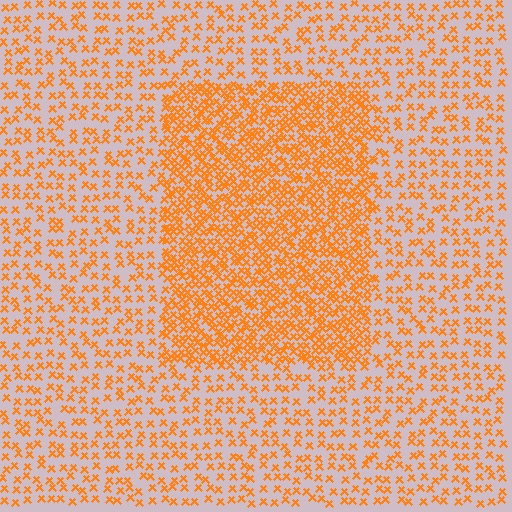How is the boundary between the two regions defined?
The boundary is defined by a change in element density (approximately 2.3x ratio). All elements are the same color, size, and shape.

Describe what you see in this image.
The image contains small orange elements arranged at two different densities. A rectangle-shaped region is visible where the elements are more densely packed than the surrounding area.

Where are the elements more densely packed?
The elements are more densely packed inside the rectangle boundary.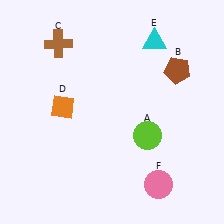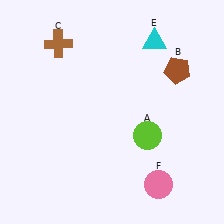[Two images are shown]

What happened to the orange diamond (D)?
The orange diamond (D) was removed in Image 2. It was in the top-left area of Image 1.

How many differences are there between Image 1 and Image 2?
There is 1 difference between the two images.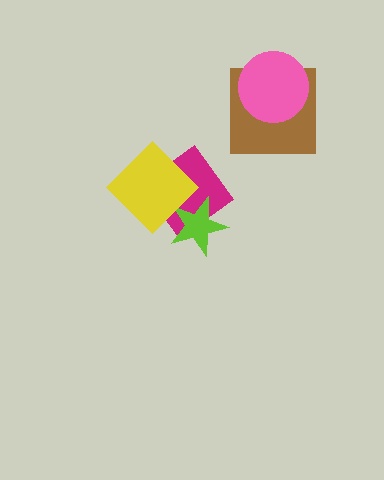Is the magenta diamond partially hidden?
Yes, it is partially covered by another shape.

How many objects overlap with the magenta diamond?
2 objects overlap with the magenta diamond.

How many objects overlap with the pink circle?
1 object overlaps with the pink circle.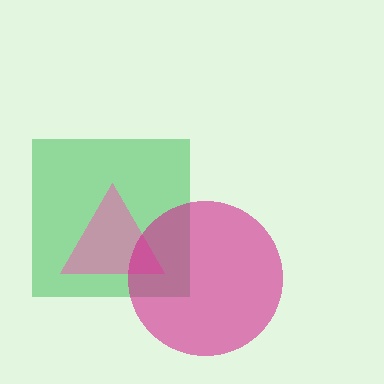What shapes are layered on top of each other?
The layered shapes are: a green square, a pink triangle, a magenta circle.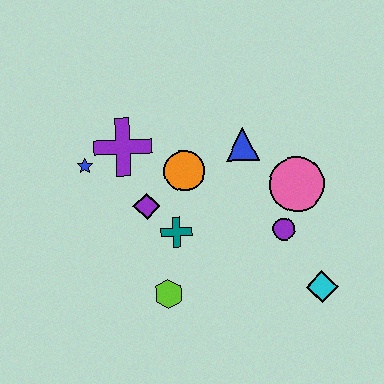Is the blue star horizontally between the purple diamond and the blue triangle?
No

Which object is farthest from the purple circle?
The blue star is farthest from the purple circle.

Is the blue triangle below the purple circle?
No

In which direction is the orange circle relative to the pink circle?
The orange circle is to the left of the pink circle.